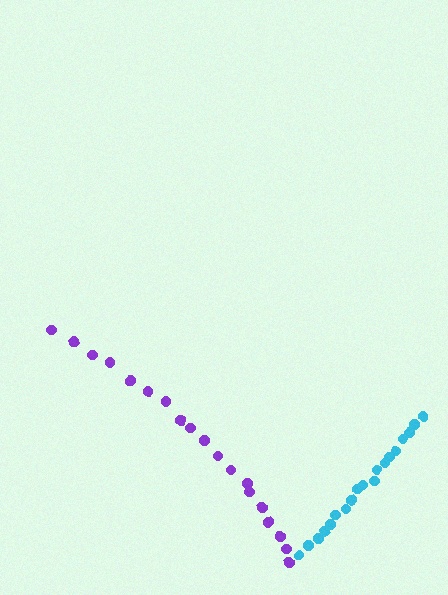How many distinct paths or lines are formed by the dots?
There are 2 distinct paths.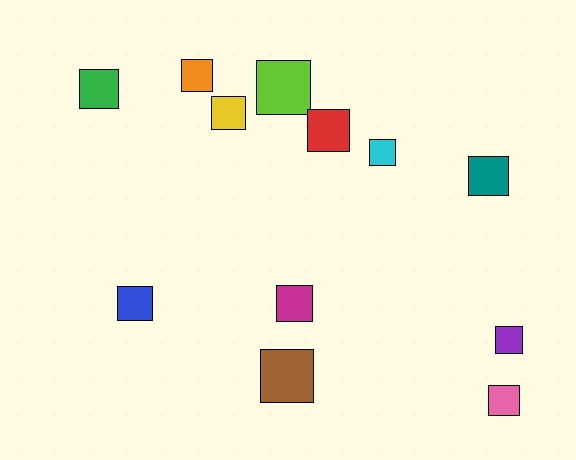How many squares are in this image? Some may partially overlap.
There are 12 squares.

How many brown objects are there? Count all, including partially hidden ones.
There is 1 brown object.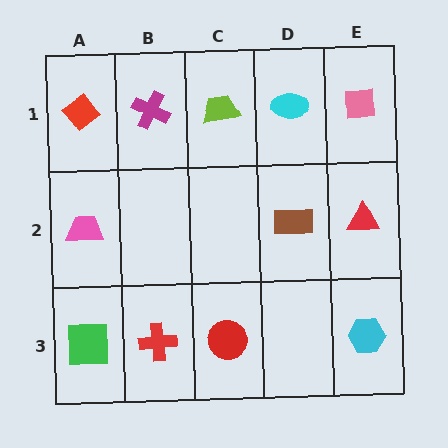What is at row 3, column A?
A green square.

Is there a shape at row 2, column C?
No, that cell is empty.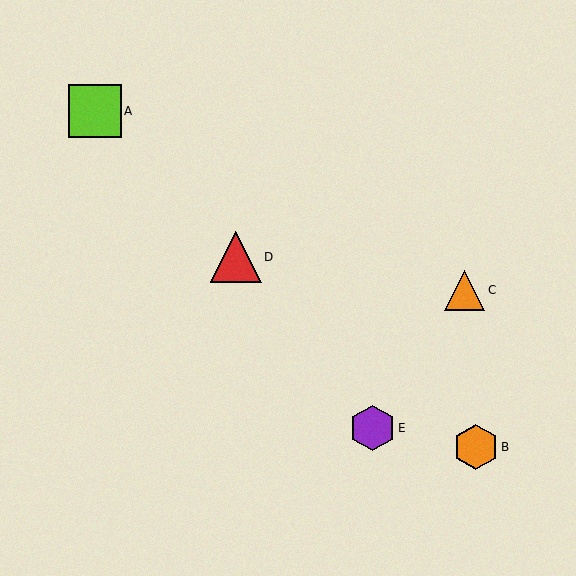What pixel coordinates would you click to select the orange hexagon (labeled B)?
Click at (476, 447) to select the orange hexagon B.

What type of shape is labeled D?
Shape D is a red triangle.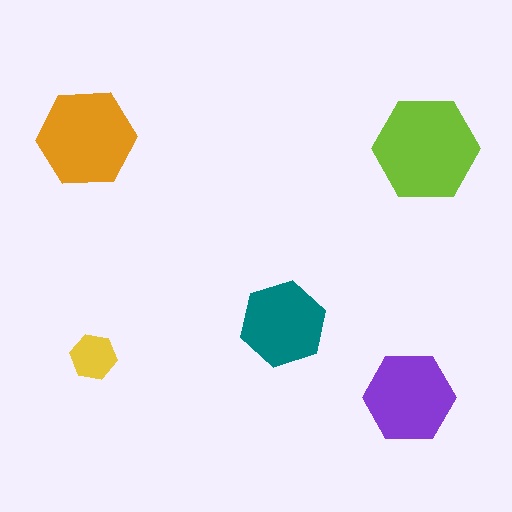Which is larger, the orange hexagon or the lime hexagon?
The lime one.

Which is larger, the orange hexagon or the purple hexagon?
The orange one.